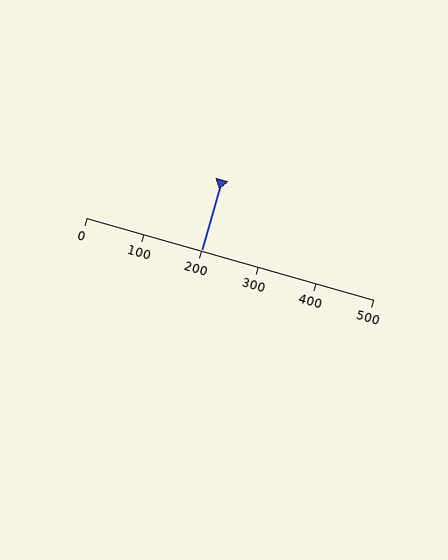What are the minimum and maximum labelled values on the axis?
The axis runs from 0 to 500.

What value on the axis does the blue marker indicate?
The marker indicates approximately 200.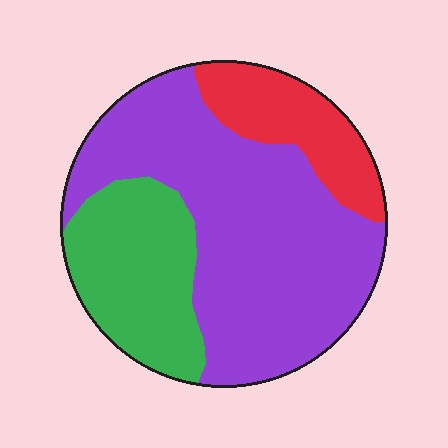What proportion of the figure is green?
Green covers 25% of the figure.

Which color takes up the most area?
Purple, at roughly 60%.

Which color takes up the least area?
Red, at roughly 15%.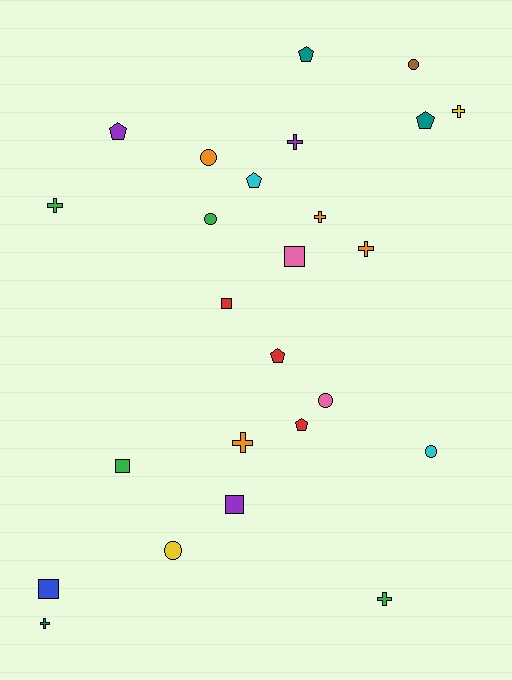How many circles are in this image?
There are 6 circles.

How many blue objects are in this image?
There is 1 blue object.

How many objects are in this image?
There are 25 objects.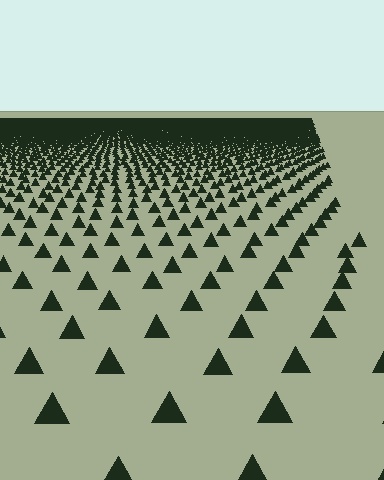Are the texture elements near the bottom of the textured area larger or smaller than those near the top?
Larger. Near the bottom, elements are closer to the viewer and appear at a bigger on-screen size.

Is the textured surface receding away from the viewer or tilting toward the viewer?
The surface is receding away from the viewer. Texture elements get smaller and denser toward the top.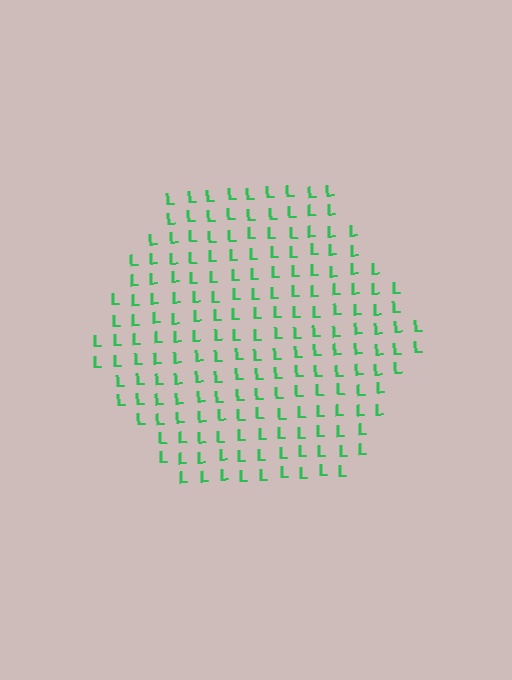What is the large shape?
The large shape is a hexagon.